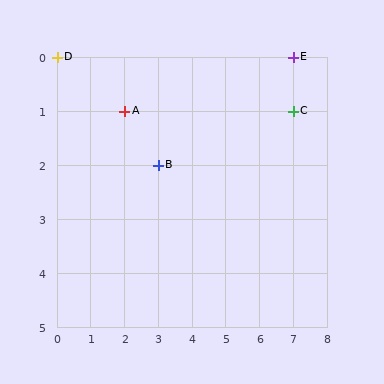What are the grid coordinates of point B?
Point B is at grid coordinates (3, 2).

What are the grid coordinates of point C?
Point C is at grid coordinates (7, 1).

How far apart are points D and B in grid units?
Points D and B are 3 columns and 2 rows apart (about 3.6 grid units diagonally).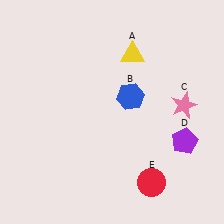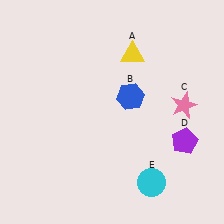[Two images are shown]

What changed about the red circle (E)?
In Image 1, E is red. In Image 2, it changed to cyan.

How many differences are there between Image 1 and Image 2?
There is 1 difference between the two images.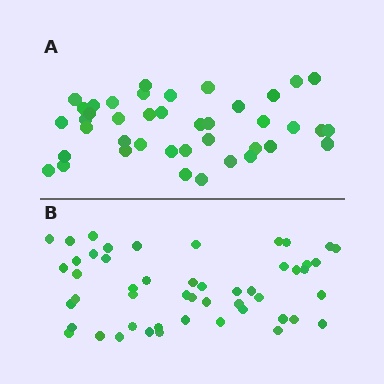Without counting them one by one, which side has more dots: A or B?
Region B (the bottom region) has more dots.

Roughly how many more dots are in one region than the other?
Region B has roughly 8 or so more dots than region A.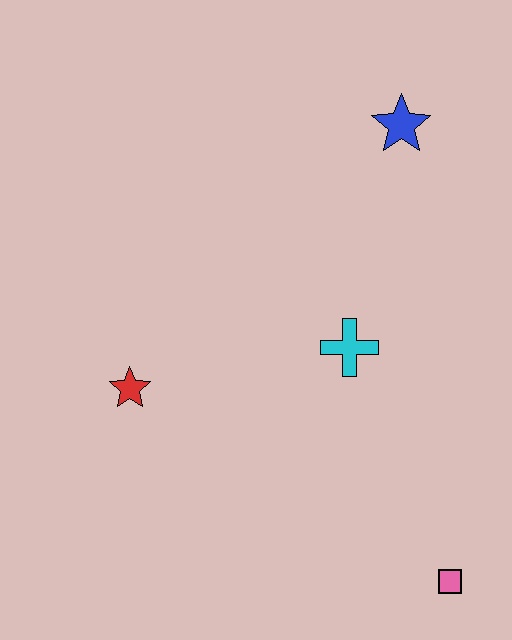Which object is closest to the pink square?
The cyan cross is closest to the pink square.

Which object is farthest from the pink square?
The blue star is farthest from the pink square.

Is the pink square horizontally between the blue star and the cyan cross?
No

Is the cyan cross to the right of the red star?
Yes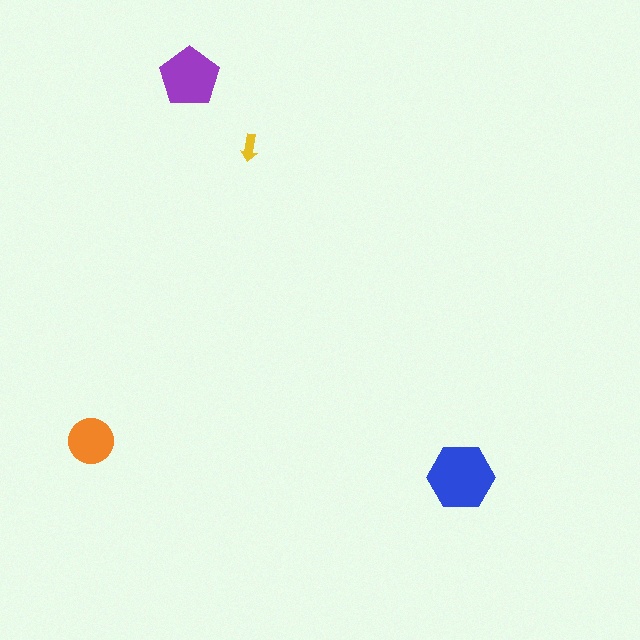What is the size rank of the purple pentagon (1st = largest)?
2nd.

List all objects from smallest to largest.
The yellow arrow, the orange circle, the purple pentagon, the blue hexagon.